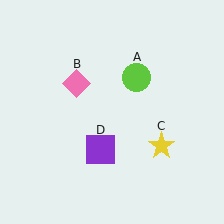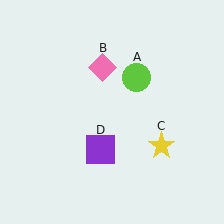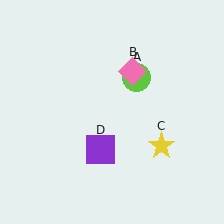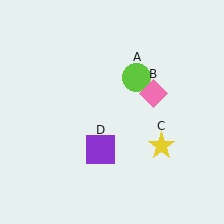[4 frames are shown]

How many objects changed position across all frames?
1 object changed position: pink diamond (object B).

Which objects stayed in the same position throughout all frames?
Lime circle (object A) and yellow star (object C) and purple square (object D) remained stationary.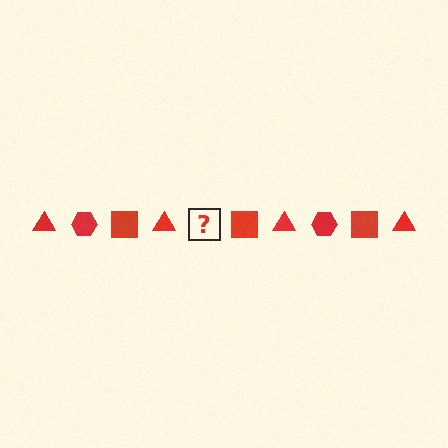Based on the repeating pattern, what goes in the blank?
The blank should be a red hexagon.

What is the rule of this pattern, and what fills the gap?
The rule is that the pattern cycles through triangle, hexagon, square shapes in red. The gap should be filled with a red hexagon.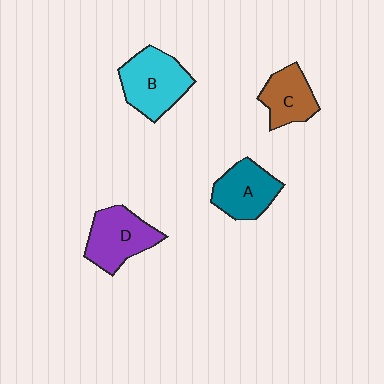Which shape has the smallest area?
Shape C (brown).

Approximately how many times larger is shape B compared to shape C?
Approximately 1.4 times.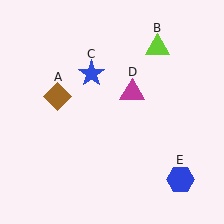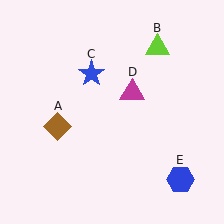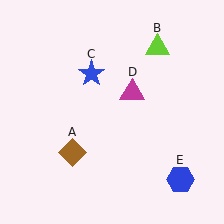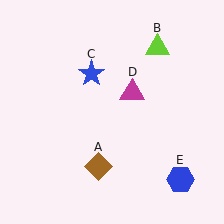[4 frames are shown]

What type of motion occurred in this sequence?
The brown diamond (object A) rotated counterclockwise around the center of the scene.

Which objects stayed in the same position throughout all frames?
Lime triangle (object B) and blue star (object C) and magenta triangle (object D) and blue hexagon (object E) remained stationary.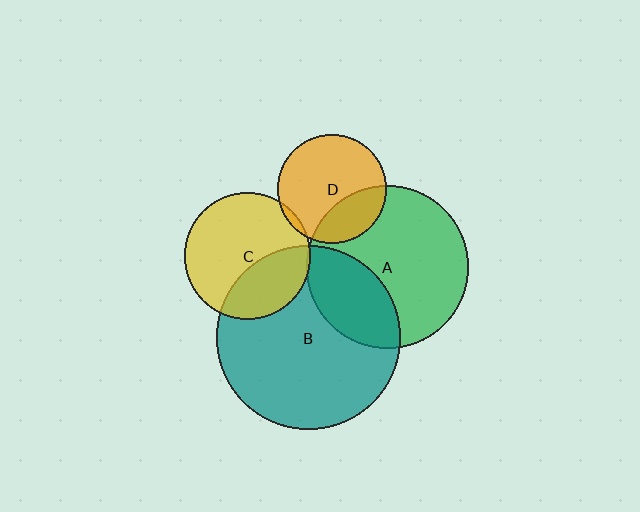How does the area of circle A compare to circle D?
Approximately 2.2 times.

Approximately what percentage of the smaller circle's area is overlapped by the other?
Approximately 5%.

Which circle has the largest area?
Circle B (teal).